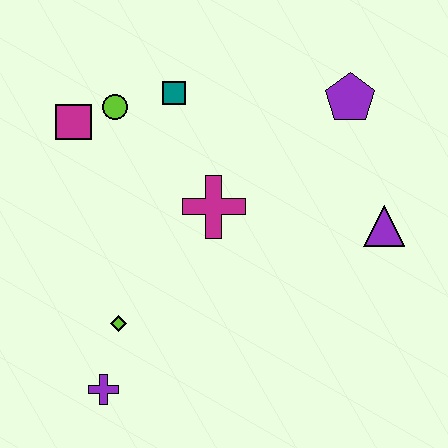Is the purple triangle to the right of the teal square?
Yes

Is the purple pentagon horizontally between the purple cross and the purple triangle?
Yes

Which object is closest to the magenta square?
The lime circle is closest to the magenta square.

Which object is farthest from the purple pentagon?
The purple cross is farthest from the purple pentagon.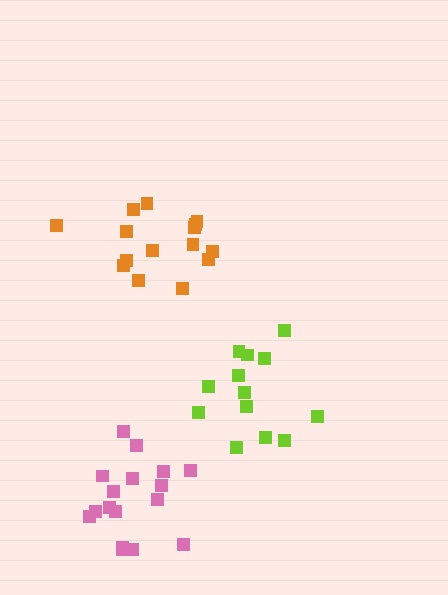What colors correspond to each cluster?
The clusters are colored: pink, lime, orange.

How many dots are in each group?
Group 1: 17 dots, Group 2: 13 dots, Group 3: 15 dots (45 total).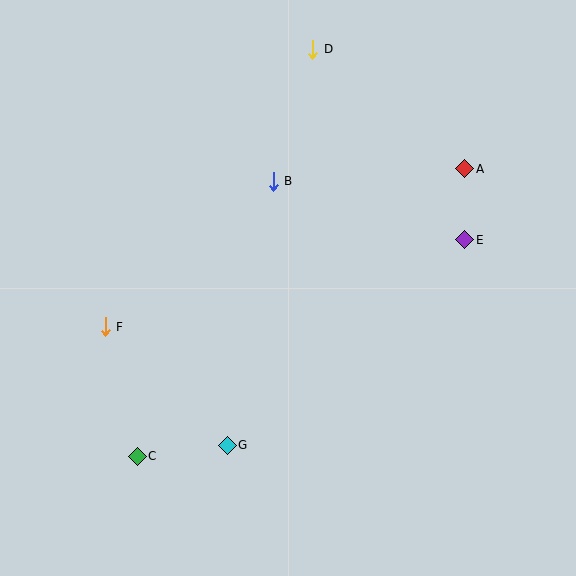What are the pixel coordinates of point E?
Point E is at (465, 240).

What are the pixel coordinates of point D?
Point D is at (313, 49).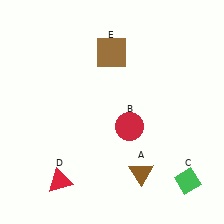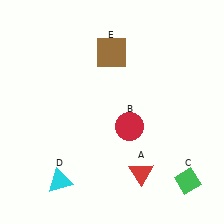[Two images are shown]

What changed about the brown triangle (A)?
In Image 1, A is brown. In Image 2, it changed to red.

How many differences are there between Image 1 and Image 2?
There are 2 differences between the two images.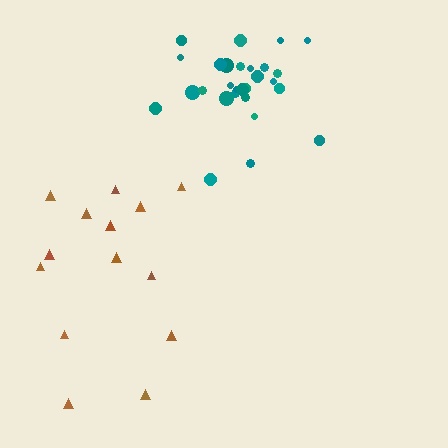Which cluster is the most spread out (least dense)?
Brown.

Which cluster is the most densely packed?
Teal.